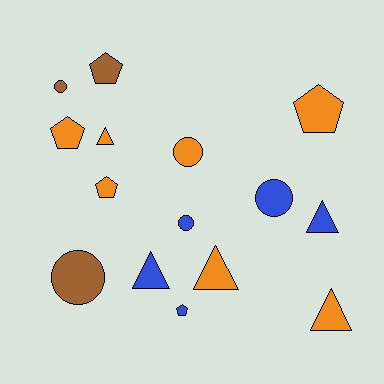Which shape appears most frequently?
Circle, with 5 objects.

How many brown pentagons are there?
There is 1 brown pentagon.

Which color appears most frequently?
Orange, with 7 objects.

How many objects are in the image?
There are 15 objects.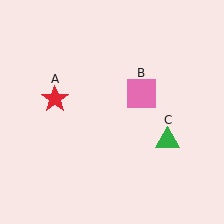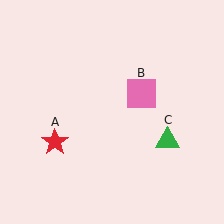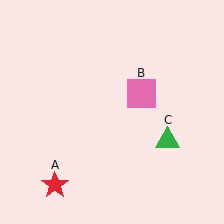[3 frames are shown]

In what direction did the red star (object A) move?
The red star (object A) moved down.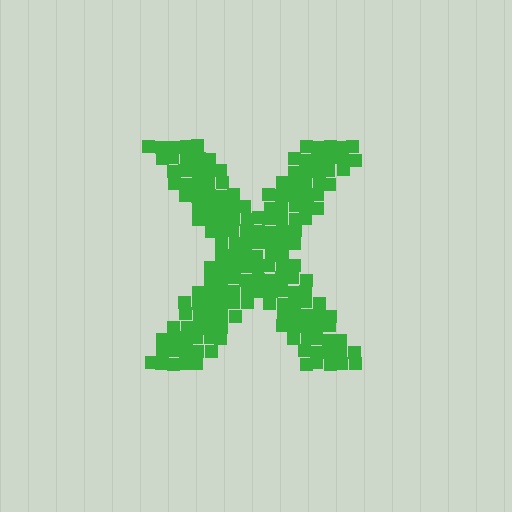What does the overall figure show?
The overall figure shows the letter X.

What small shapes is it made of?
It is made of small squares.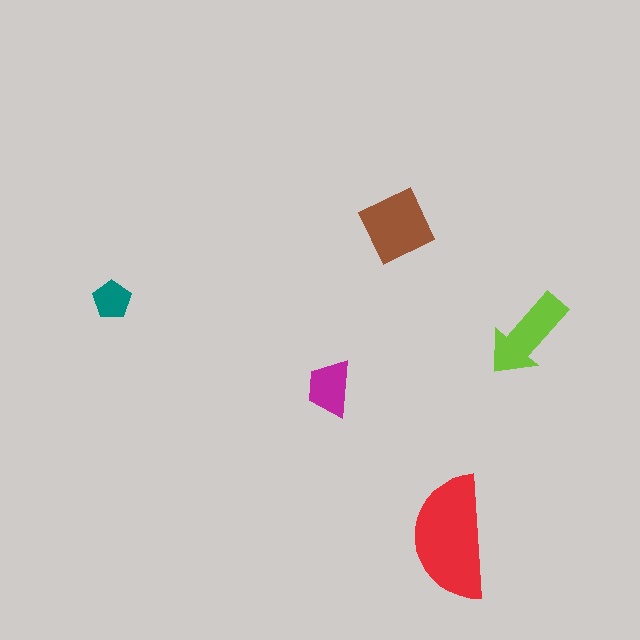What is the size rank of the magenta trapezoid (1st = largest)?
4th.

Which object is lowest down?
The red semicircle is bottommost.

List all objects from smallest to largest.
The teal pentagon, the magenta trapezoid, the lime arrow, the brown diamond, the red semicircle.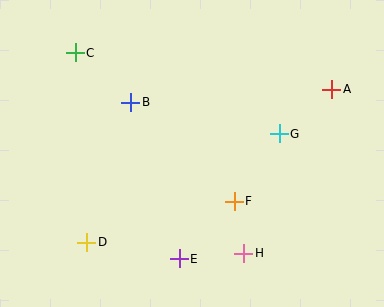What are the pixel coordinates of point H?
Point H is at (244, 253).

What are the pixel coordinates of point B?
Point B is at (131, 102).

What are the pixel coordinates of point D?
Point D is at (87, 242).